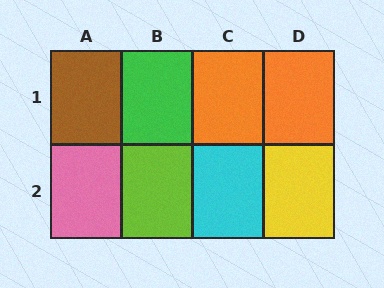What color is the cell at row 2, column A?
Pink.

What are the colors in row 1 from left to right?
Brown, green, orange, orange.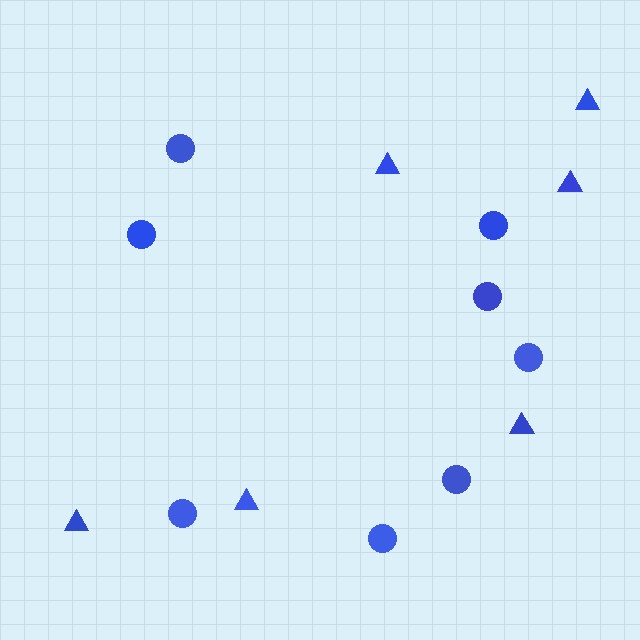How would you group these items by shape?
There are 2 groups: one group of triangles (6) and one group of circles (8).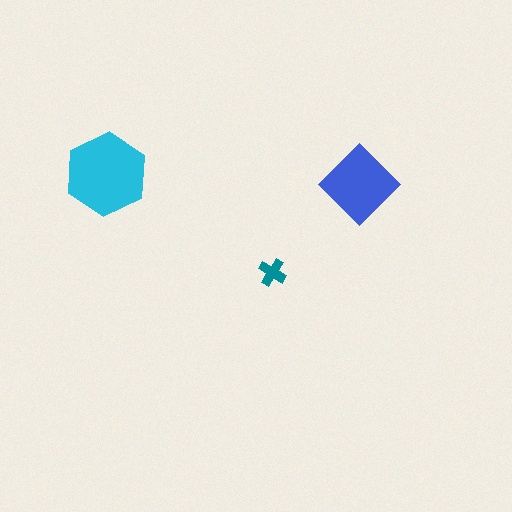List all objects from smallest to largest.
The teal cross, the blue diamond, the cyan hexagon.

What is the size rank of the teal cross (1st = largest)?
3rd.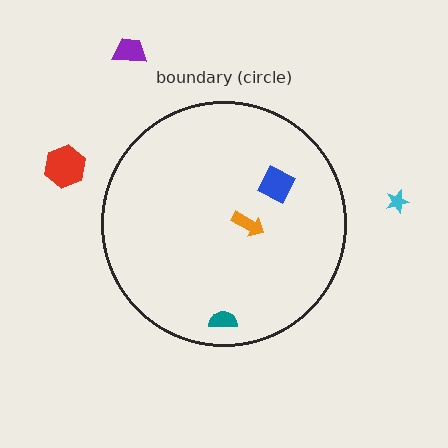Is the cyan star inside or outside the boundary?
Outside.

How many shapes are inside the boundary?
3 inside, 3 outside.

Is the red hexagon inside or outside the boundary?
Outside.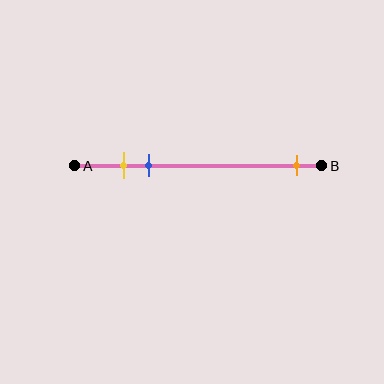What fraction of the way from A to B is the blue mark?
The blue mark is approximately 30% (0.3) of the way from A to B.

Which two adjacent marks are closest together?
The yellow and blue marks are the closest adjacent pair.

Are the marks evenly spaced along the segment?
No, the marks are not evenly spaced.